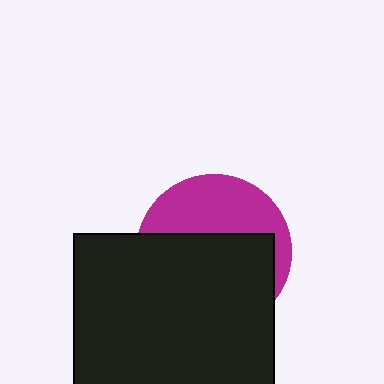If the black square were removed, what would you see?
You would see the complete magenta circle.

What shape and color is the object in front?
The object in front is a black square.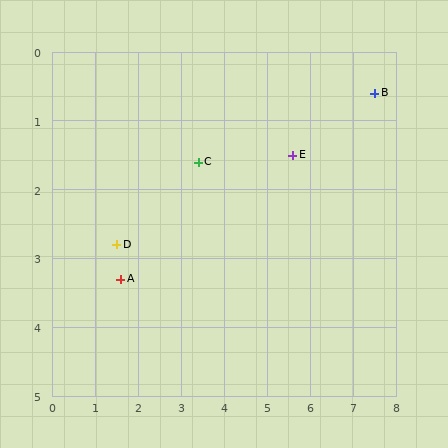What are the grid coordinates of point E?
Point E is at approximately (5.6, 1.5).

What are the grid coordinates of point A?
Point A is at approximately (1.6, 3.3).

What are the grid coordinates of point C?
Point C is at approximately (3.4, 1.6).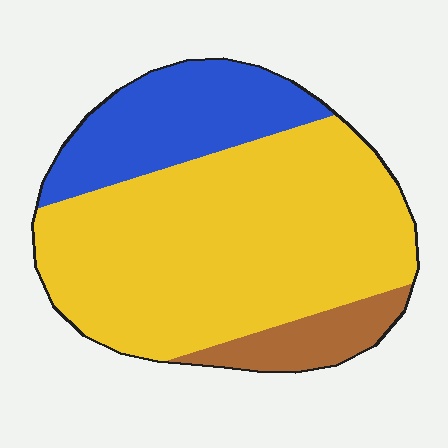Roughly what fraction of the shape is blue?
Blue covers 23% of the shape.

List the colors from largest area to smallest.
From largest to smallest: yellow, blue, brown.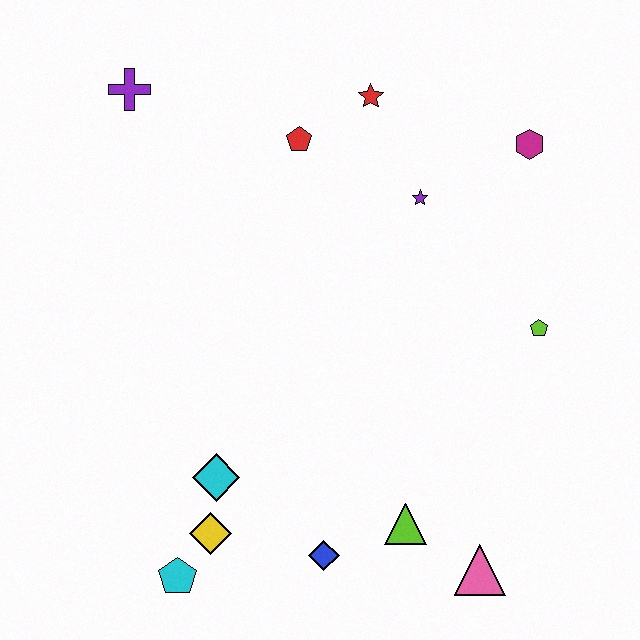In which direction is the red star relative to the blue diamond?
The red star is above the blue diamond.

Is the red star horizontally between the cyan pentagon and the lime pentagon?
Yes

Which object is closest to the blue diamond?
The lime triangle is closest to the blue diamond.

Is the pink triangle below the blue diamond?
Yes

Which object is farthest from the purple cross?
The pink triangle is farthest from the purple cross.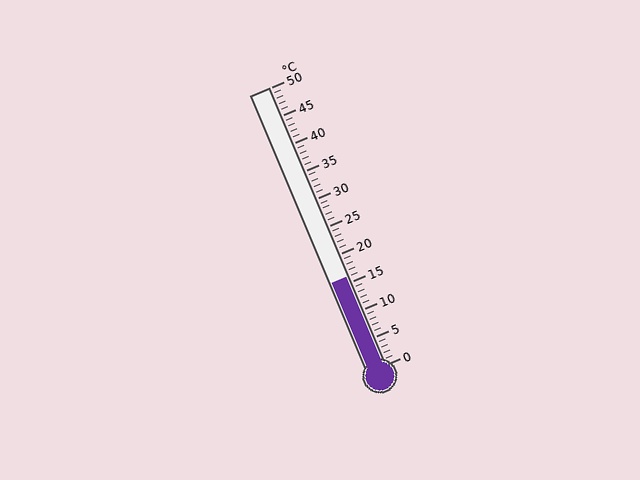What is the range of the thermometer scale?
The thermometer scale ranges from 0°C to 50°C.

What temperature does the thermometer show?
The thermometer shows approximately 16°C.